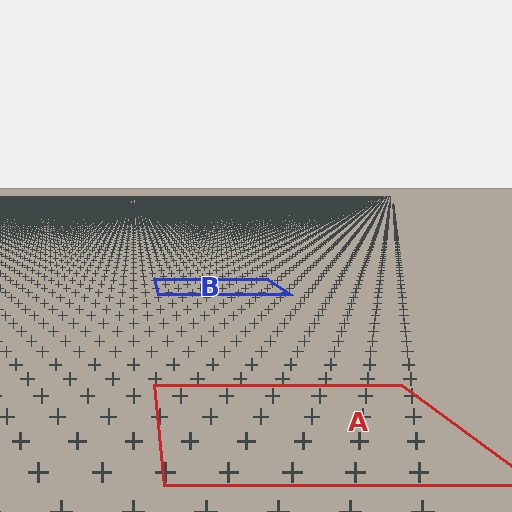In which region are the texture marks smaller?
The texture marks are smaller in region B, because it is farther away.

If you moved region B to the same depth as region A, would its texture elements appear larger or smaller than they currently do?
They would appear larger. At a closer depth, the same texture elements are projected at a bigger on-screen size.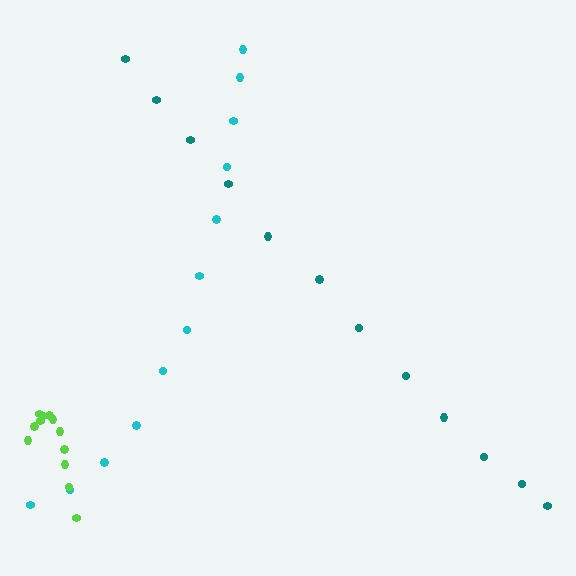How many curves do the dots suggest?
There are 3 distinct paths.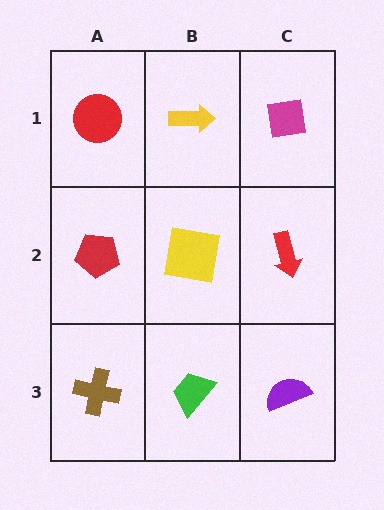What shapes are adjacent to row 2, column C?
A magenta square (row 1, column C), a purple semicircle (row 3, column C), a yellow square (row 2, column B).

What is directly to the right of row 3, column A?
A green trapezoid.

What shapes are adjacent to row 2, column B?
A yellow arrow (row 1, column B), a green trapezoid (row 3, column B), a red pentagon (row 2, column A), a red arrow (row 2, column C).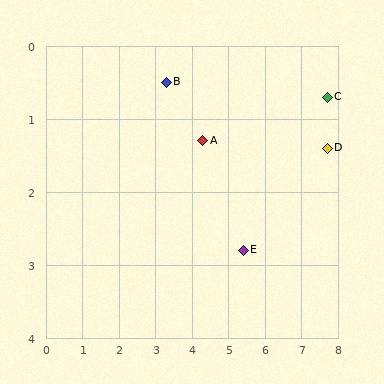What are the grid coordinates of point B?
Point B is at approximately (3.3, 0.5).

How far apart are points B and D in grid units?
Points B and D are about 4.5 grid units apart.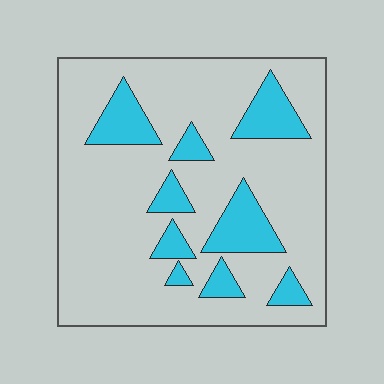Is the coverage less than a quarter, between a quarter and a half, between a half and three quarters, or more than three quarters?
Less than a quarter.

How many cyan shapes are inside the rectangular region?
9.